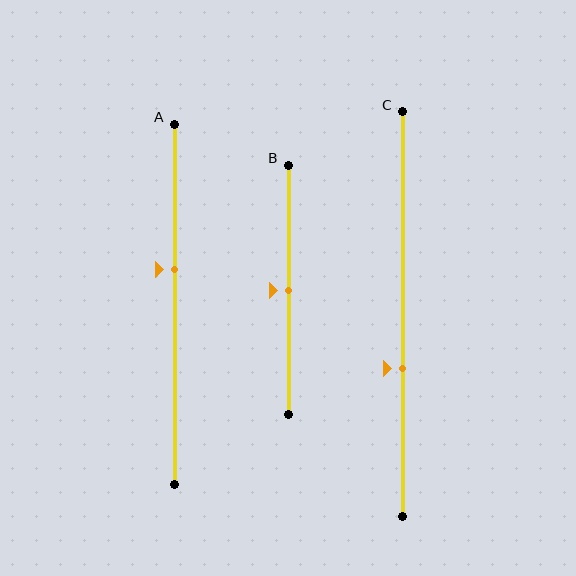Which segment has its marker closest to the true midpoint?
Segment B has its marker closest to the true midpoint.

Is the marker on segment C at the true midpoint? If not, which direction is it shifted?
No, the marker on segment C is shifted downward by about 14% of the segment length.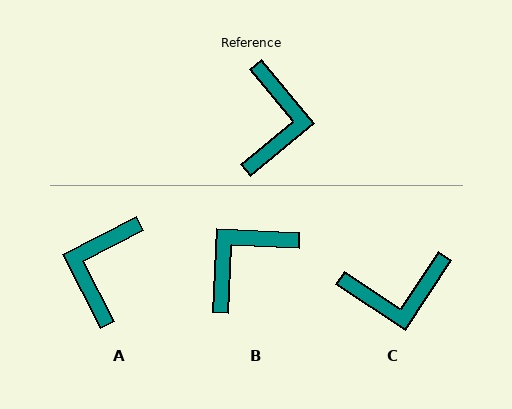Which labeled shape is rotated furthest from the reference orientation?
A, about 168 degrees away.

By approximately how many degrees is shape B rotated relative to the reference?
Approximately 138 degrees counter-clockwise.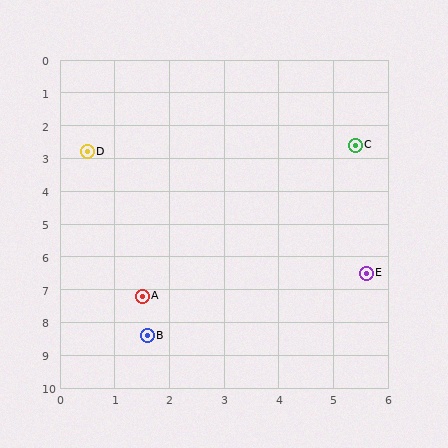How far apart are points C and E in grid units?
Points C and E are about 3.9 grid units apart.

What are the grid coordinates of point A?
Point A is at approximately (1.5, 7.2).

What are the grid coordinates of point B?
Point B is at approximately (1.6, 8.4).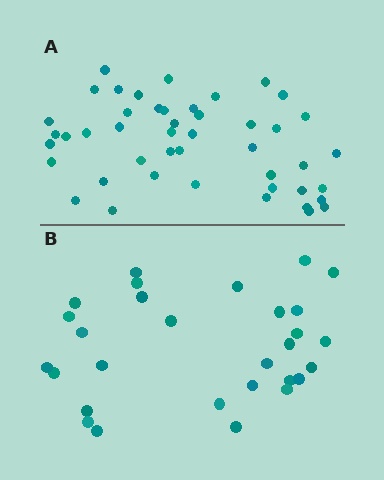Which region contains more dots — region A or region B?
Region A (the top region) has more dots.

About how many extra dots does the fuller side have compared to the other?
Region A has approximately 15 more dots than region B.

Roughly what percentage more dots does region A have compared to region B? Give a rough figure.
About 60% more.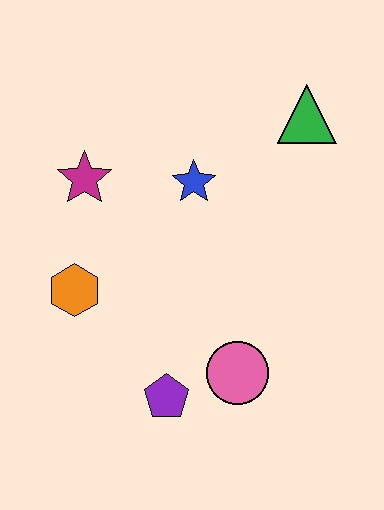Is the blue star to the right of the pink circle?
No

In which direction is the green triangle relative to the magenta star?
The green triangle is to the right of the magenta star.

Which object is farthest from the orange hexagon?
The green triangle is farthest from the orange hexagon.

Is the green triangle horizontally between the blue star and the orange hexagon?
No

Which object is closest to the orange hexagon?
The magenta star is closest to the orange hexagon.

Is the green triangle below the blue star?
No